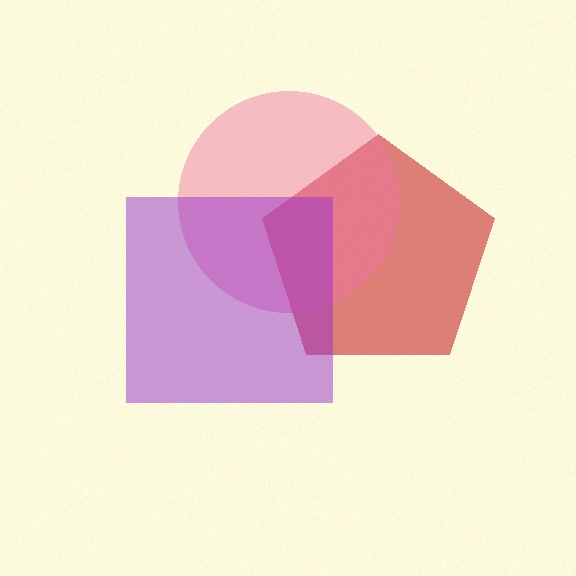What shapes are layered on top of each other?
The layered shapes are: a red pentagon, a pink circle, a purple square.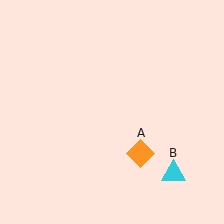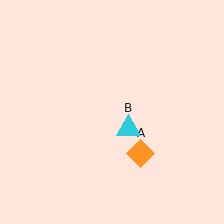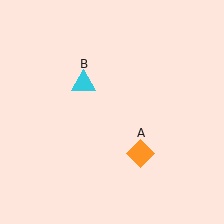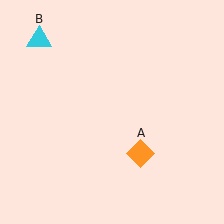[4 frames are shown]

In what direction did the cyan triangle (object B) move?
The cyan triangle (object B) moved up and to the left.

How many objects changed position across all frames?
1 object changed position: cyan triangle (object B).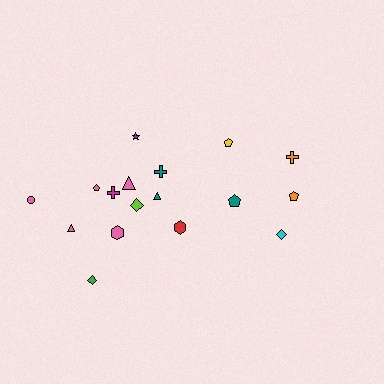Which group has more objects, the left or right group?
The left group.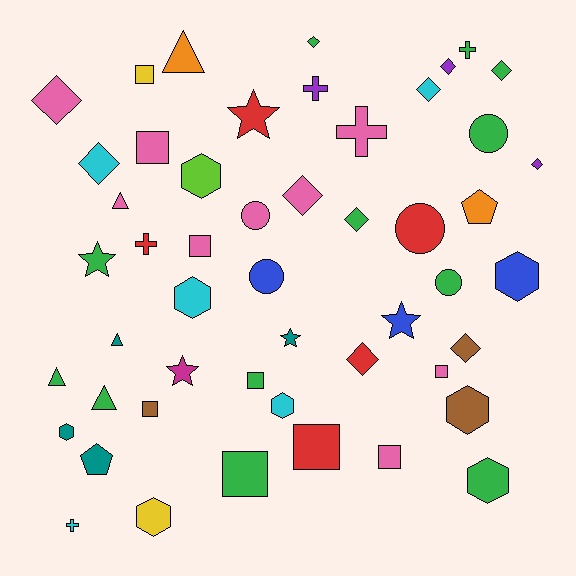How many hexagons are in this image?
There are 8 hexagons.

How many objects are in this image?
There are 50 objects.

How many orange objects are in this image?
There are 2 orange objects.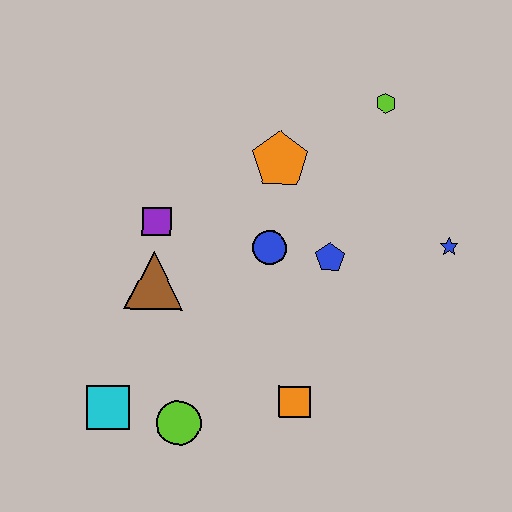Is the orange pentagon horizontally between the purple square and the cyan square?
No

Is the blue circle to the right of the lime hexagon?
No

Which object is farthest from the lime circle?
The lime hexagon is farthest from the lime circle.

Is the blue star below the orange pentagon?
Yes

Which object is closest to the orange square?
The lime circle is closest to the orange square.